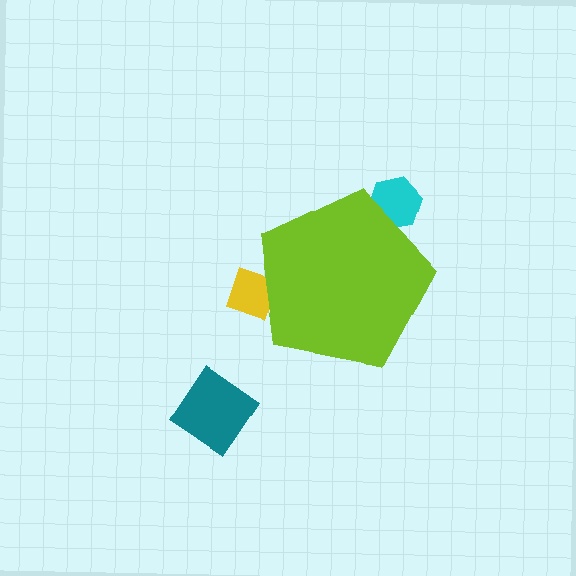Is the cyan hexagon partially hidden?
Yes, the cyan hexagon is partially hidden behind the lime pentagon.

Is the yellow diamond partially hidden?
Yes, the yellow diamond is partially hidden behind the lime pentagon.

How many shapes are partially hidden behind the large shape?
2 shapes are partially hidden.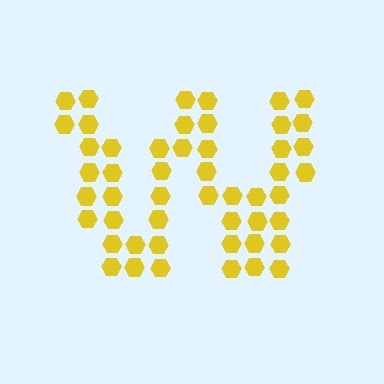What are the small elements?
The small elements are hexagons.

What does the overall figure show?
The overall figure shows the letter W.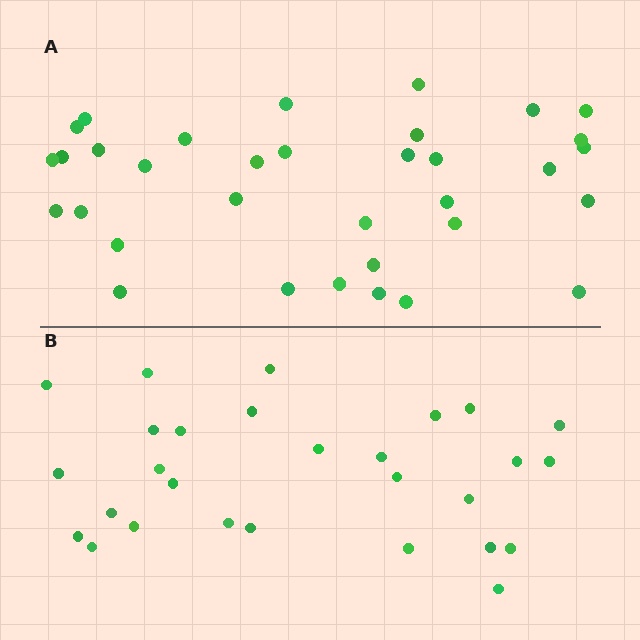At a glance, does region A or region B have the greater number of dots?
Region A (the top region) has more dots.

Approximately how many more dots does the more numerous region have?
Region A has about 6 more dots than region B.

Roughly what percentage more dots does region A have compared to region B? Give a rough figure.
About 20% more.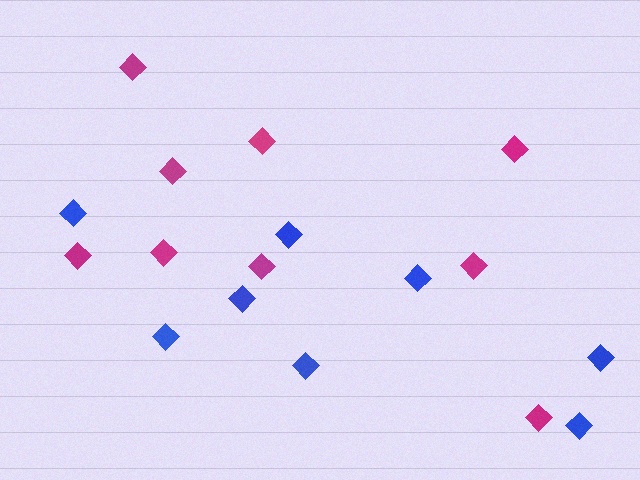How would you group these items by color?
There are 2 groups: one group of magenta diamonds (9) and one group of blue diamonds (8).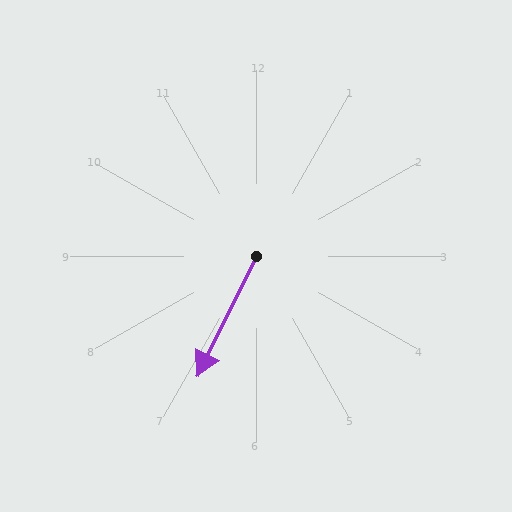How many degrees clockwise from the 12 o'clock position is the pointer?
Approximately 206 degrees.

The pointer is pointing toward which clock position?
Roughly 7 o'clock.